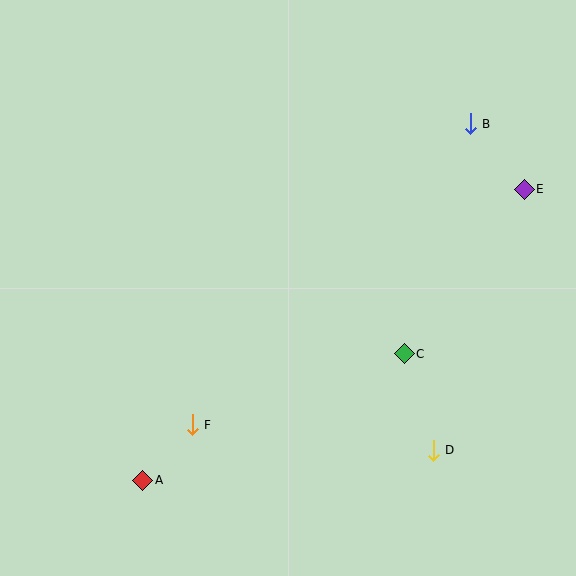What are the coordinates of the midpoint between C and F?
The midpoint between C and F is at (298, 389).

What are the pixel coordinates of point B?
Point B is at (470, 124).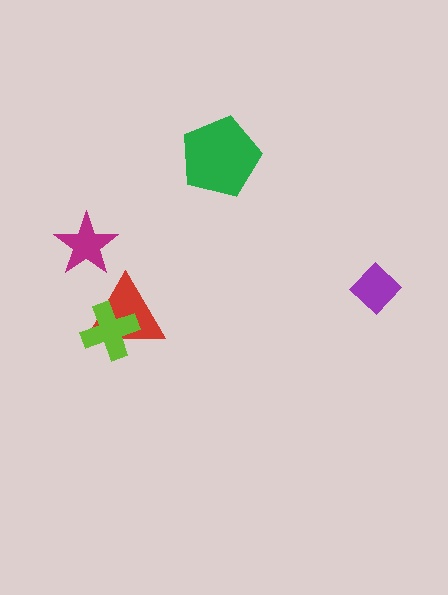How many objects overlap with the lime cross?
1 object overlaps with the lime cross.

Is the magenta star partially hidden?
No, no other shape covers it.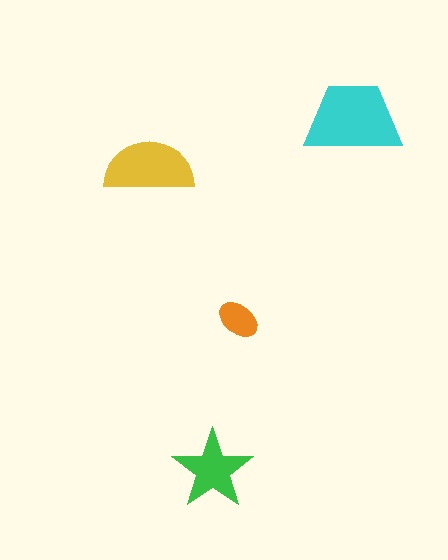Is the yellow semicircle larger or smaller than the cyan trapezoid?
Smaller.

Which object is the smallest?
The orange ellipse.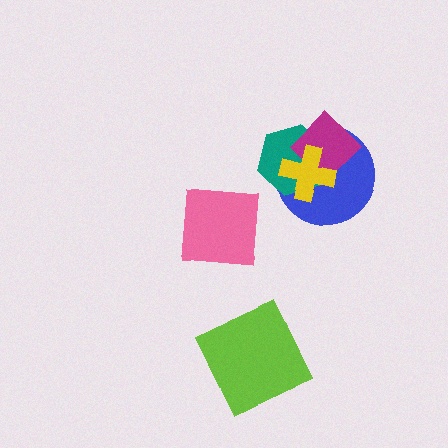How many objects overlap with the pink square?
0 objects overlap with the pink square.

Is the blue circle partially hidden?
Yes, it is partially covered by another shape.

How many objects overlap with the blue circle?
3 objects overlap with the blue circle.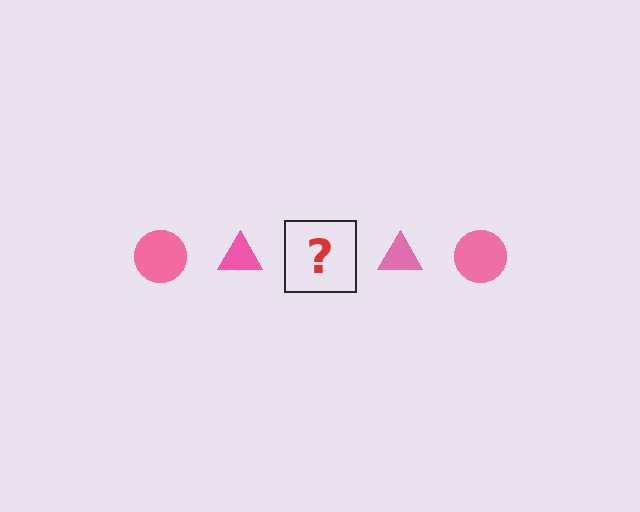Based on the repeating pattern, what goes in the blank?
The blank should be a pink circle.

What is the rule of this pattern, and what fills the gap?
The rule is that the pattern cycles through circle, triangle shapes in pink. The gap should be filled with a pink circle.